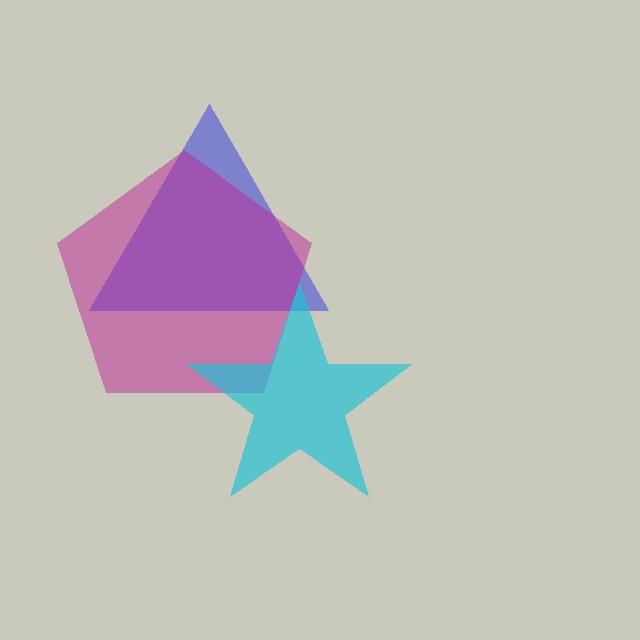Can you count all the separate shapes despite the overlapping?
Yes, there are 3 separate shapes.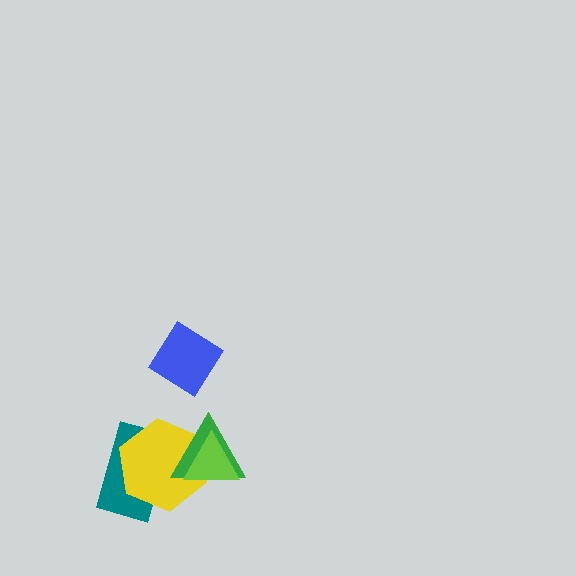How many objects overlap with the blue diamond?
0 objects overlap with the blue diamond.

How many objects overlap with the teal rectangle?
2 objects overlap with the teal rectangle.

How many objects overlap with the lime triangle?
2 objects overlap with the lime triangle.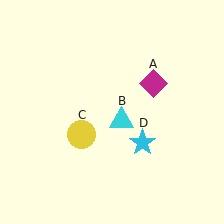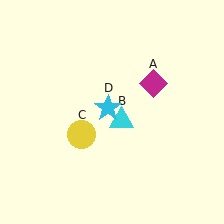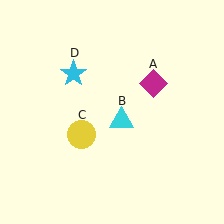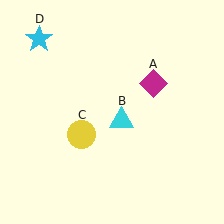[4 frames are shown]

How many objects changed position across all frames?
1 object changed position: cyan star (object D).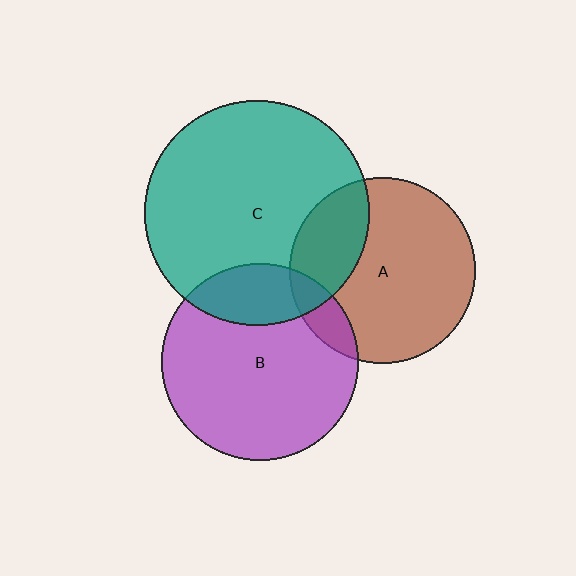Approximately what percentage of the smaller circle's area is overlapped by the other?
Approximately 25%.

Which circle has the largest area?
Circle C (teal).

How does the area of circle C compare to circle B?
Approximately 1.3 times.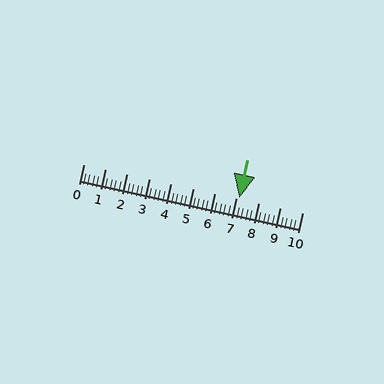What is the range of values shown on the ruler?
The ruler shows values from 0 to 10.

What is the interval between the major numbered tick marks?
The major tick marks are spaced 1 units apart.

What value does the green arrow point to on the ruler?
The green arrow points to approximately 7.1.